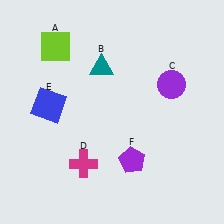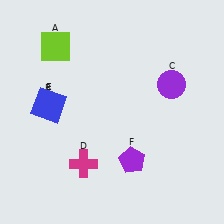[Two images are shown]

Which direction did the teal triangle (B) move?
The teal triangle (B) moved left.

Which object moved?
The teal triangle (B) moved left.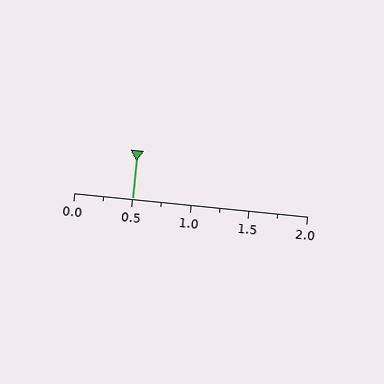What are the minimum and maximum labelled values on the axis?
The axis runs from 0.0 to 2.0.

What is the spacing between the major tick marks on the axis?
The major ticks are spaced 0.5 apart.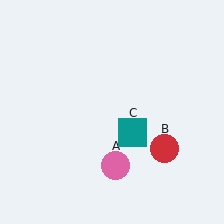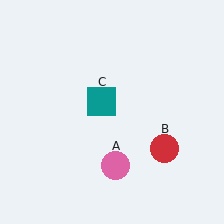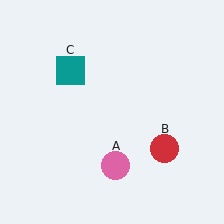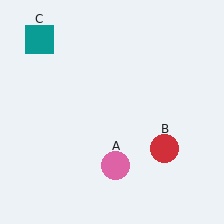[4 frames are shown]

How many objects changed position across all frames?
1 object changed position: teal square (object C).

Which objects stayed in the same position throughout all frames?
Pink circle (object A) and red circle (object B) remained stationary.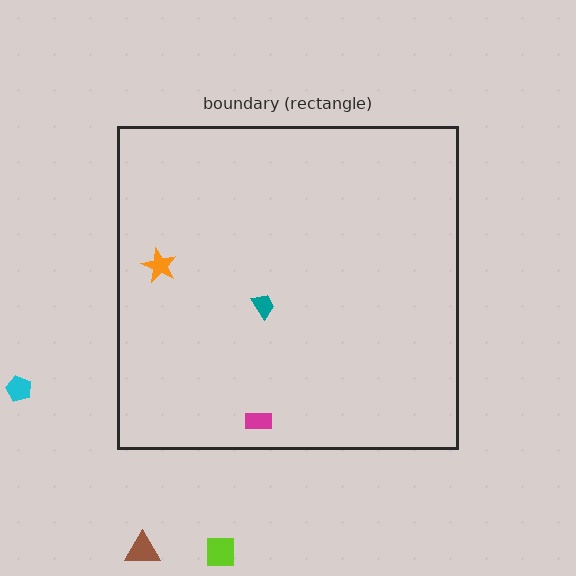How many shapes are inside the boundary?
3 inside, 3 outside.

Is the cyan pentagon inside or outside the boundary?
Outside.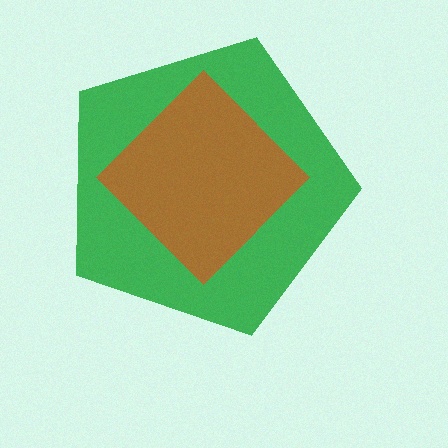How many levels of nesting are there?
2.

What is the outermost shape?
The green pentagon.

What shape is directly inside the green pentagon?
The brown diamond.